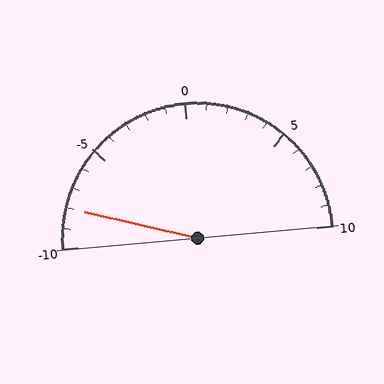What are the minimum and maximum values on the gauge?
The gauge ranges from -10 to 10.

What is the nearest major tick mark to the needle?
The nearest major tick mark is -10.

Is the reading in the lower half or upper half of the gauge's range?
The reading is in the lower half of the range (-10 to 10).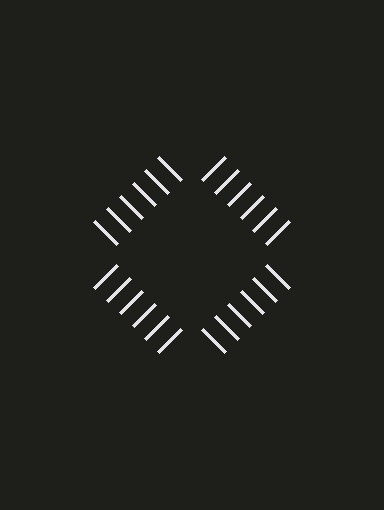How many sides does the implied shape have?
4 sides — the line-ends trace a square.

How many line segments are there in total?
24 — 6 along each of the 4 edges.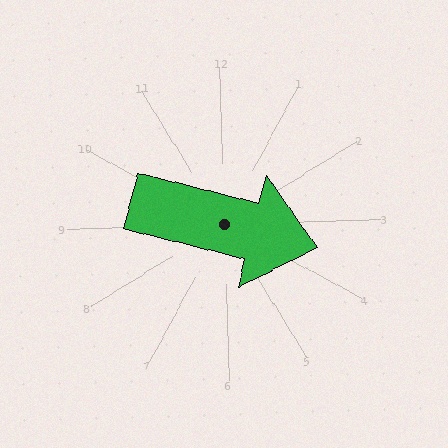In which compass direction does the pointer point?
East.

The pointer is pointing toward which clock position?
Roughly 4 o'clock.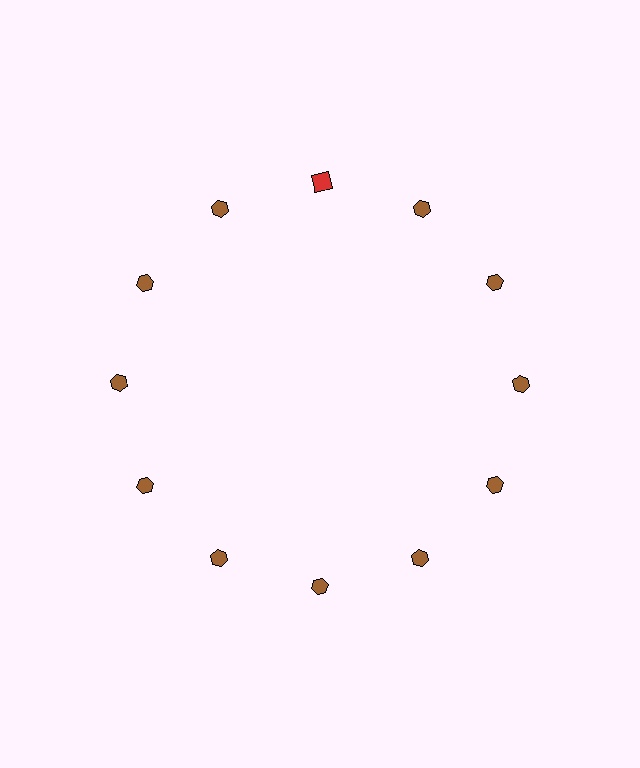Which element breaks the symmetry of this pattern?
The red square at roughly the 12 o'clock position breaks the symmetry. All other shapes are brown hexagons.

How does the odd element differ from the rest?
It differs in both color (red instead of brown) and shape (square instead of hexagon).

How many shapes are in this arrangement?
There are 12 shapes arranged in a ring pattern.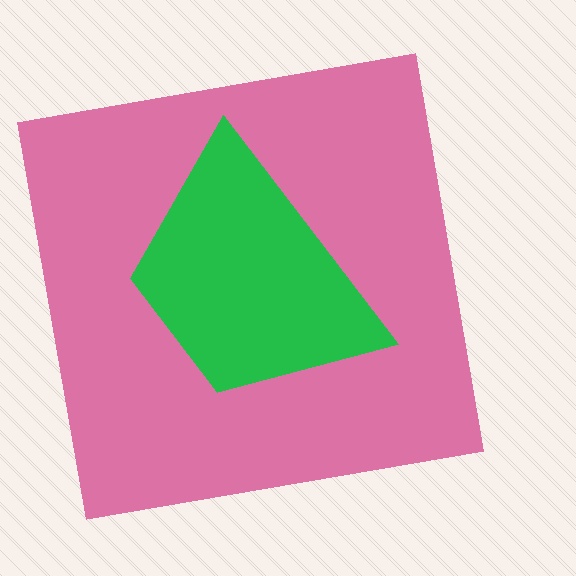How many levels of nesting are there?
2.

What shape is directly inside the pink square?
The green trapezoid.